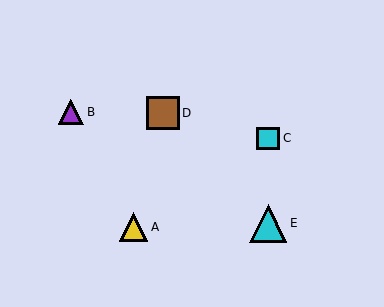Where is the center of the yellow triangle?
The center of the yellow triangle is at (133, 227).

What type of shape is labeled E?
Shape E is a cyan triangle.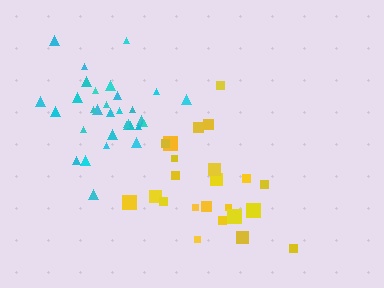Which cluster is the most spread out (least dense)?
Yellow.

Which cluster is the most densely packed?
Cyan.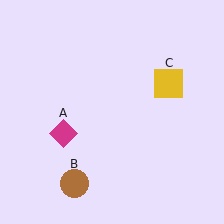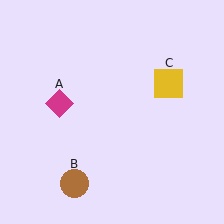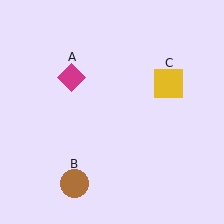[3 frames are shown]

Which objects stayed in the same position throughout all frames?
Brown circle (object B) and yellow square (object C) remained stationary.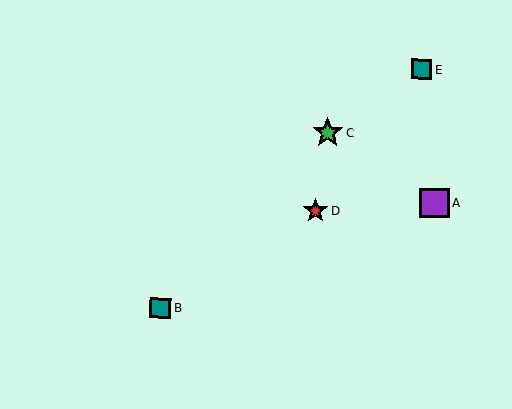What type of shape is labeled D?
Shape D is a red star.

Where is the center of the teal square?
The center of the teal square is at (422, 69).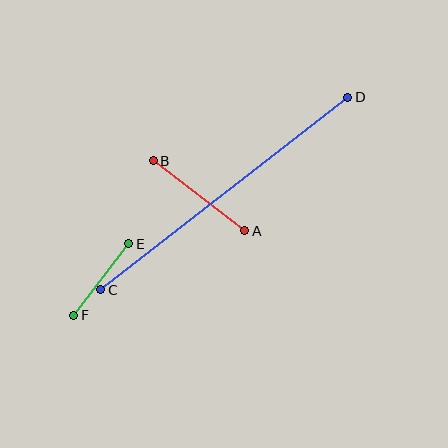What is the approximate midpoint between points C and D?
The midpoint is at approximately (224, 193) pixels.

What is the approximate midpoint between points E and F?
The midpoint is at approximately (101, 279) pixels.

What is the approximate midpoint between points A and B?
The midpoint is at approximately (199, 196) pixels.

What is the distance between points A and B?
The distance is approximately 115 pixels.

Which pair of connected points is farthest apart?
Points C and D are farthest apart.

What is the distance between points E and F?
The distance is approximately 90 pixels.